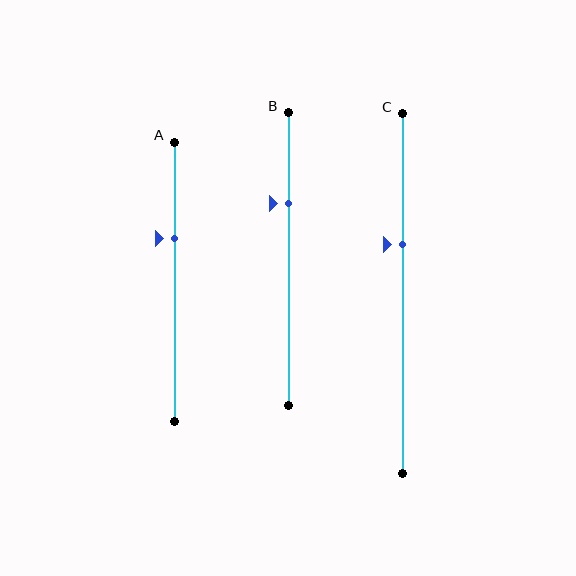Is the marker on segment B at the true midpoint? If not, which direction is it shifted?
No, the marker on segment B is shifted upward by about 19% of the segment length.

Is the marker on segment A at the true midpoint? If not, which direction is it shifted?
No, the marker on segment A is shifted upward by about 16% of the segment length.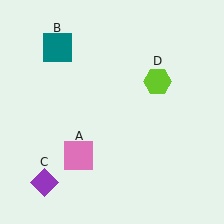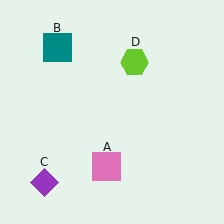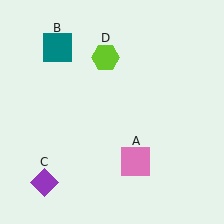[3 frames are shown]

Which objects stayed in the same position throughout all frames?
Teal square (object B) and purple diamond (object C) remained stationary.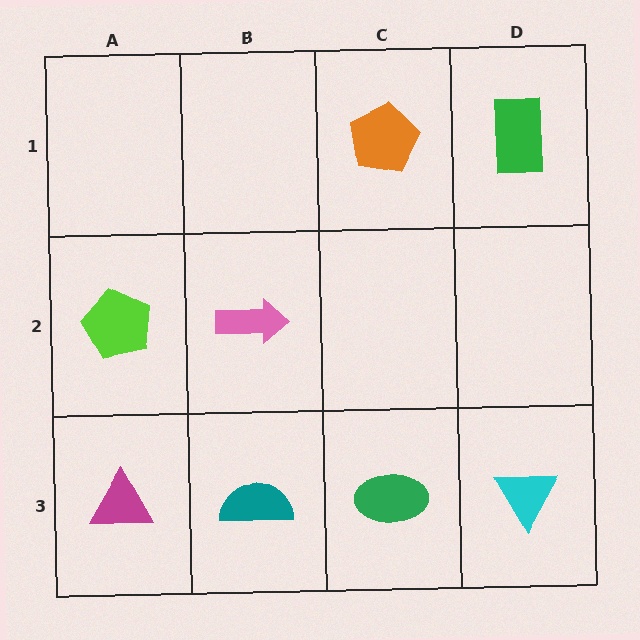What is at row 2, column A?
A lime pentagon.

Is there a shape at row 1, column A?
No, that cell is empty.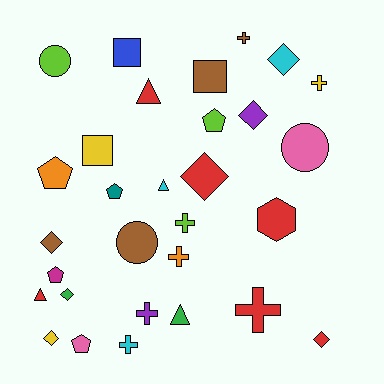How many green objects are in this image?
There are 2 green objects.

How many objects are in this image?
There are 30 objects.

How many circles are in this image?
There are 3 circles.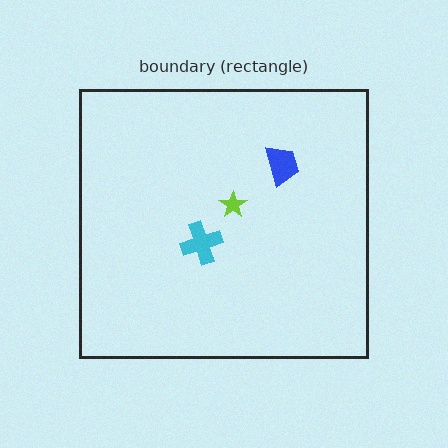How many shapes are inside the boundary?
3 inside, 0 outside.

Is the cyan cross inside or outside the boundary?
Inside.